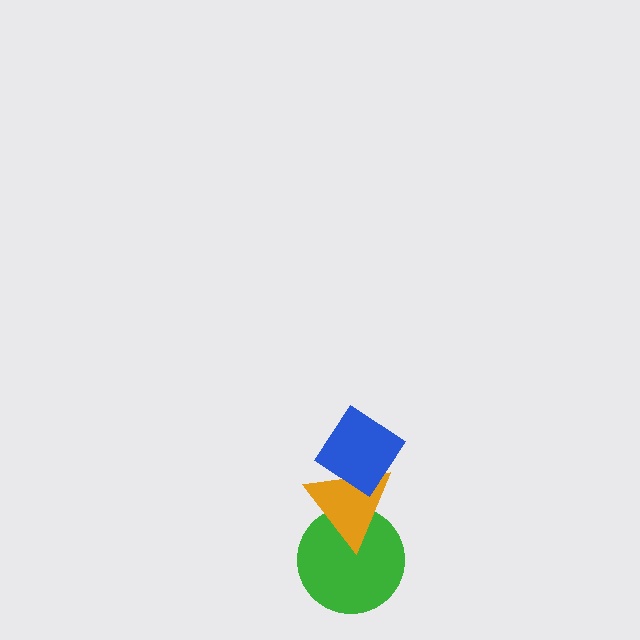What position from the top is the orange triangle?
The orange triangle is 2nd from the top.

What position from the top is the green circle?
The green circle is 3rd from the top.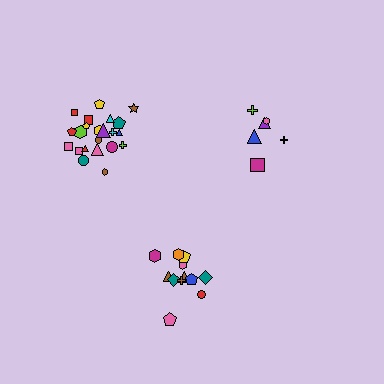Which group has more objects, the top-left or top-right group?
The top-left group.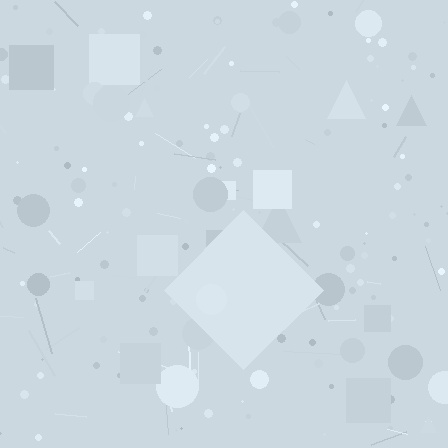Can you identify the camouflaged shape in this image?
The camouflaged shape is a diamond.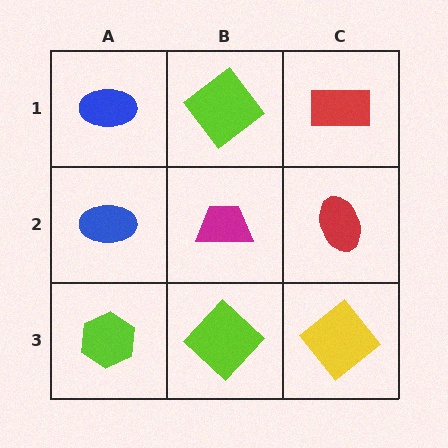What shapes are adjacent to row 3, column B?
A magenta trapezoid (row 2, column B), a lime hexagon (row 3, column A), a yellow diamond (row 3, column C).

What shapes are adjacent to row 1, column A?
A blue ellipse (row 2, column A), a lime diamond (row 1, column B).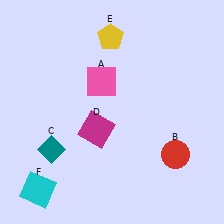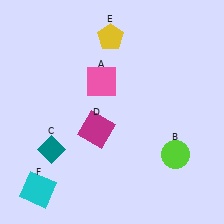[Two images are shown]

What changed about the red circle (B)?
In Image 1, B is red. In Image 2, it changed to lime.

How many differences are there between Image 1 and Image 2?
There is 1 difference between the two images.